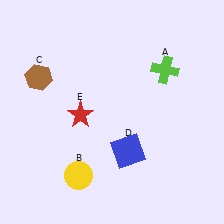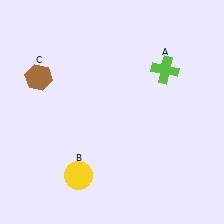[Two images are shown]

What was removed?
The red star (E), the blue square (D) were removed in Image 2.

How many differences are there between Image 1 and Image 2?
There are 2 differences between the two images.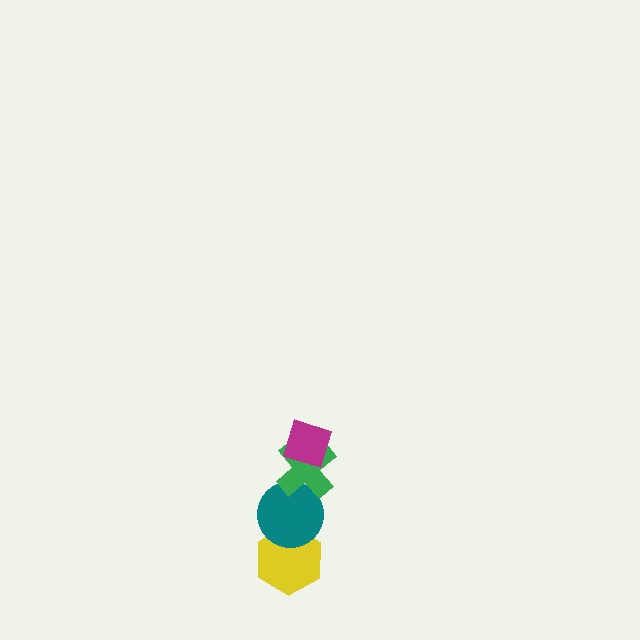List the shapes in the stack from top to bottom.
From top to bottom: the magenta diamond, the green cross, the teal circle, the yellow hexagon.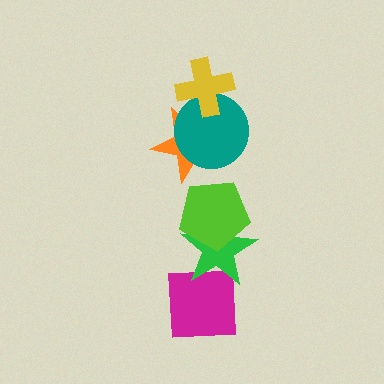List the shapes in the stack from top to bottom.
From top to bottom: the yellow cross, the teal circle, the orange star, the lime pentagon, the green star, the magenta square.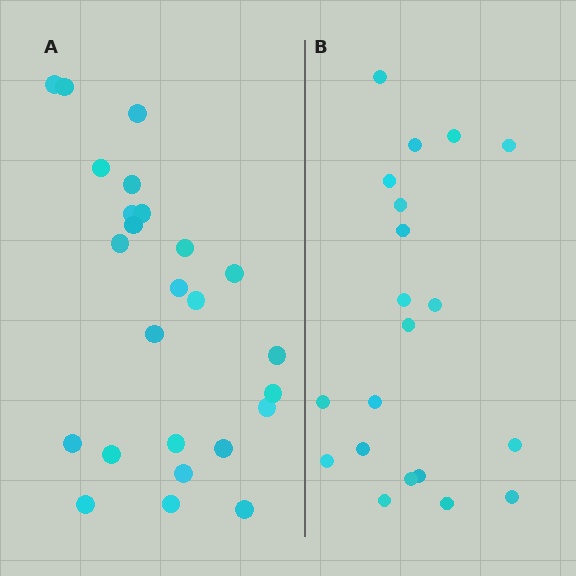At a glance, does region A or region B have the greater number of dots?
Region A (the left region) has more dots.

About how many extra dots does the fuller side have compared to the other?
Region A has about 5 more dots than region B.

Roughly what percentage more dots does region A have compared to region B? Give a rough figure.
About 25% more.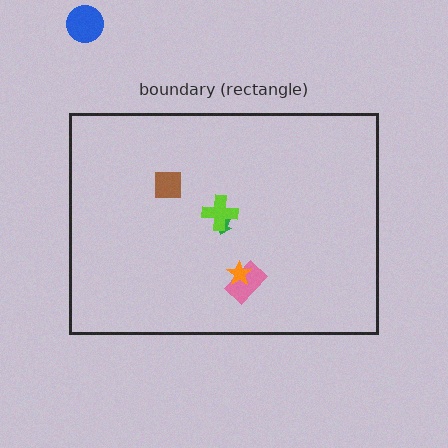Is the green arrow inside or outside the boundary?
Inside.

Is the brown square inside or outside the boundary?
Inside.